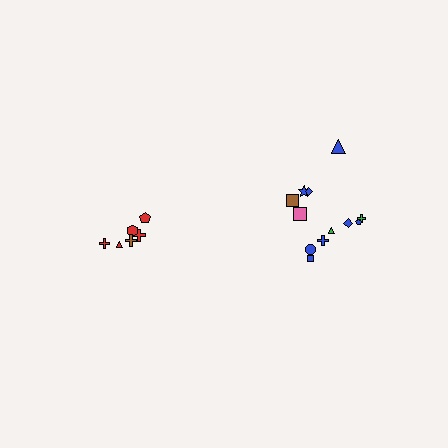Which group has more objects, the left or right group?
The right group.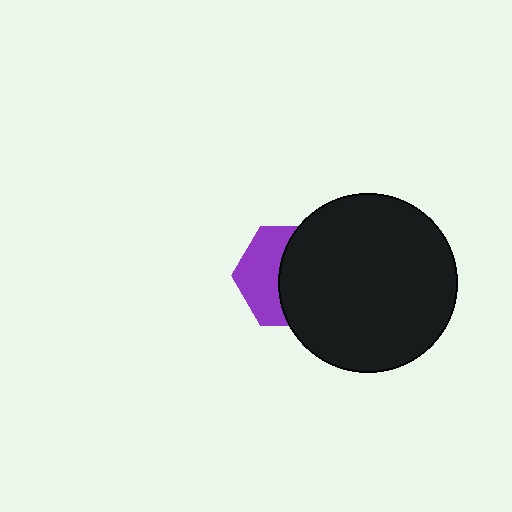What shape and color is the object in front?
The object in front is a black circle.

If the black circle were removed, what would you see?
You would see the complete purple hexagon.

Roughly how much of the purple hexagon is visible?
A small part of it is visible (roughly 43%).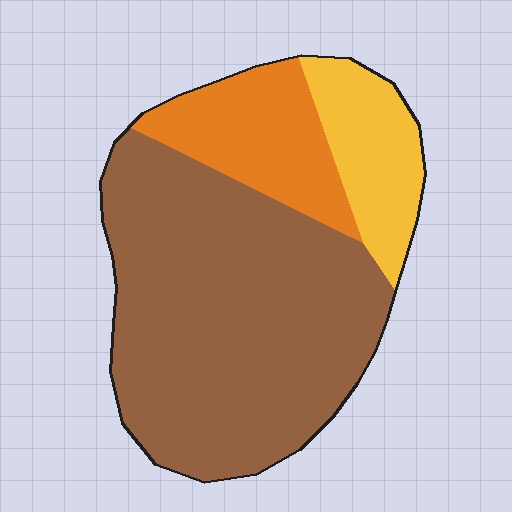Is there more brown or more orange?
Brown.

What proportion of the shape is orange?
Orange covers about 20% of the shape.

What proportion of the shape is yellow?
Yellow takes up about one sixth (1/6) of the shape.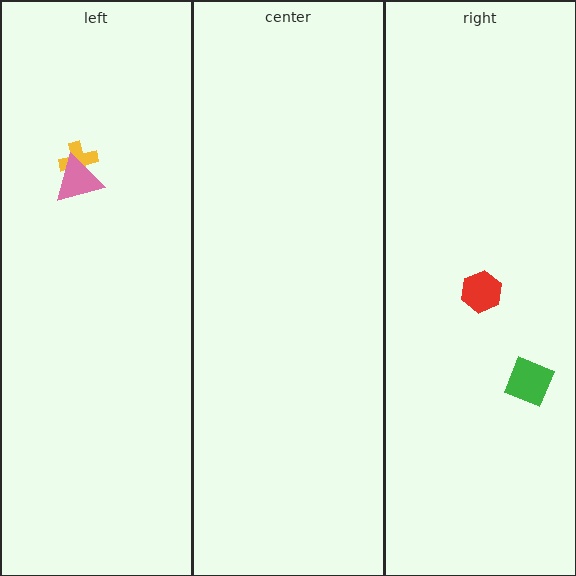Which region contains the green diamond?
The right region.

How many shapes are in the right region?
2.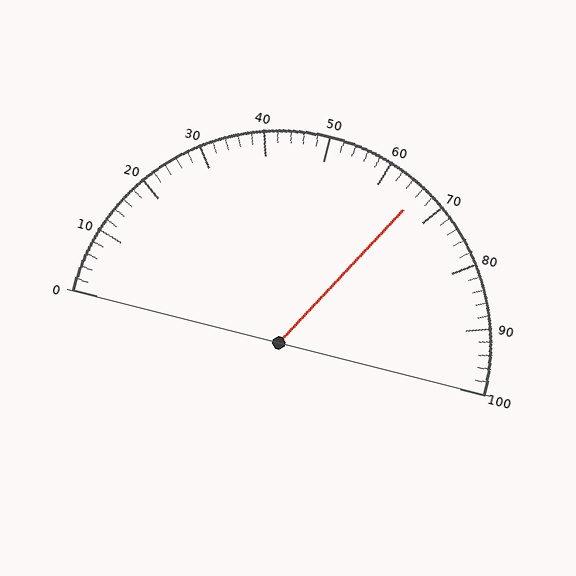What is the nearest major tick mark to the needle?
The nearest major tick mark is 70.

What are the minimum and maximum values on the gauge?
The gauge ranges from 0 to 100.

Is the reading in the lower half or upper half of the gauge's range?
The reading is in the upper half of the range (0 to 100).